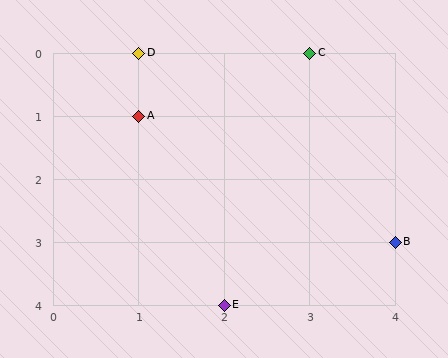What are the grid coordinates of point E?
Point E is at grid coordinates (2, 4).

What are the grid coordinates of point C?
Point C is at grid coordinates (3, 0).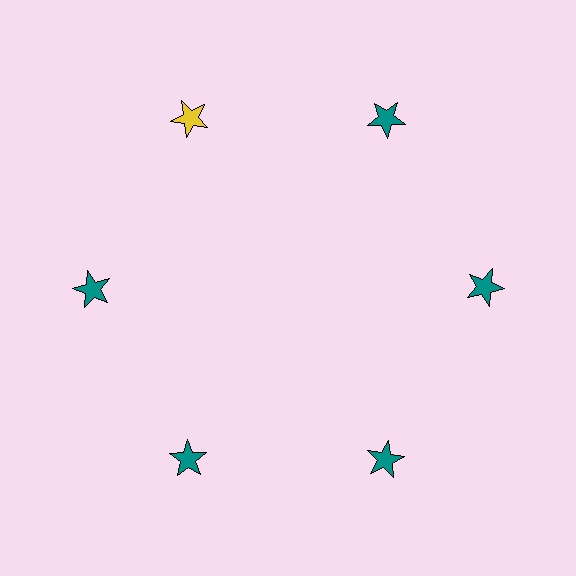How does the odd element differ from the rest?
It has a different color: yellow instead of teal.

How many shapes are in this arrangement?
There are 6 shapes arranged in a ring pattern.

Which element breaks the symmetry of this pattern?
The yellow star at roughly the 11 o'clock position breaks the symmetry. All other shapes are teal stars.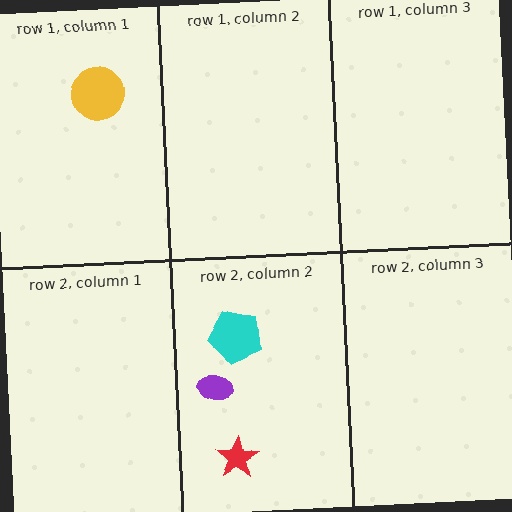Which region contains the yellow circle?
The row 1, column 1 region.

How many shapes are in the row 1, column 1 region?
1.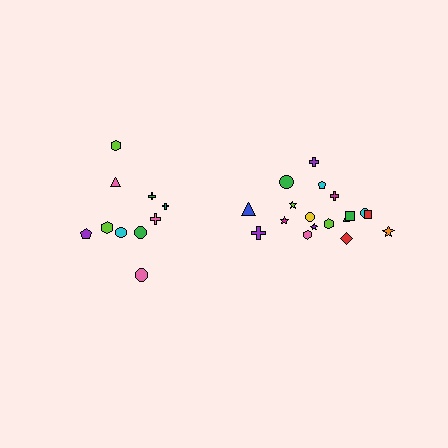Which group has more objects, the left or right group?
The right group.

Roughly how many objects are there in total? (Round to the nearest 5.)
Roughly 30 objects in total.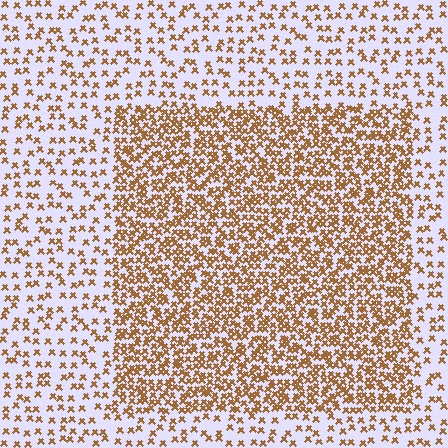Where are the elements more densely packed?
The elements are more densely packed inside the rectangle boundary.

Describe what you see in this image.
The image contains small brown elements arranged at two different densities. A rectangle-shaped region is visible where the elements are more densely packed than the surrounding area.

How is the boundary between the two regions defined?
The boundary is defined by a change in element density (approximately 2.5x ratio). All elements are the same color, size, and shape.